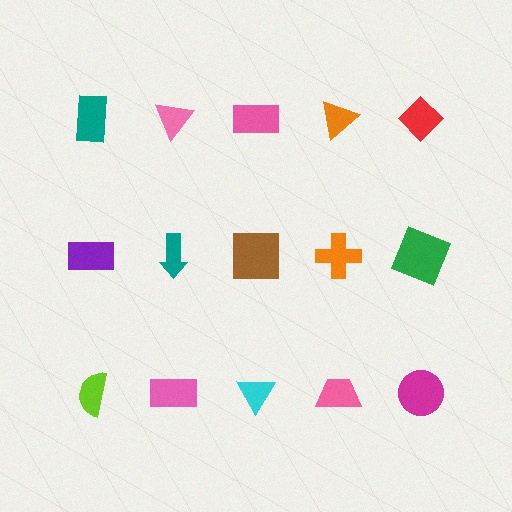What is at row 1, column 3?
A pink rectangle.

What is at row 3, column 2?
A pink rectangle.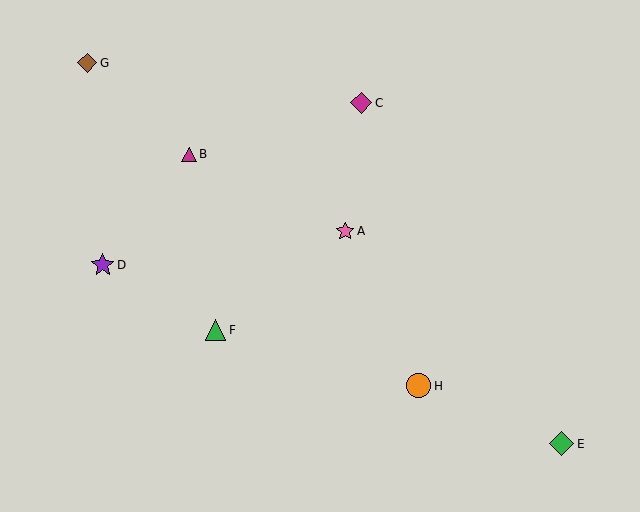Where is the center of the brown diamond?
The center of the brown diamond is at (87, 63).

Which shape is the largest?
The green diamond (labeled E) is the largest.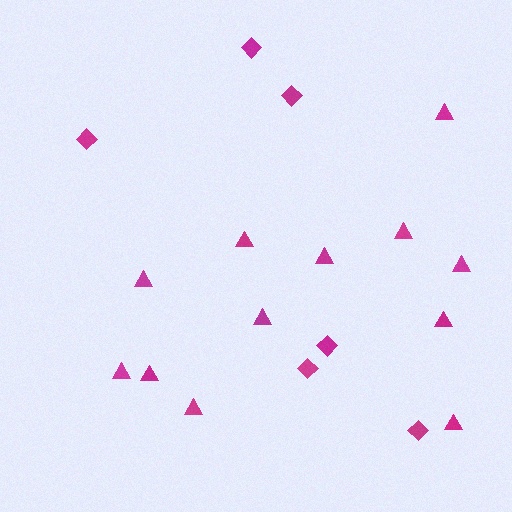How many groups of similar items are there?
There are 2 groups: one group of diamonds (6) and one group of triangles (12).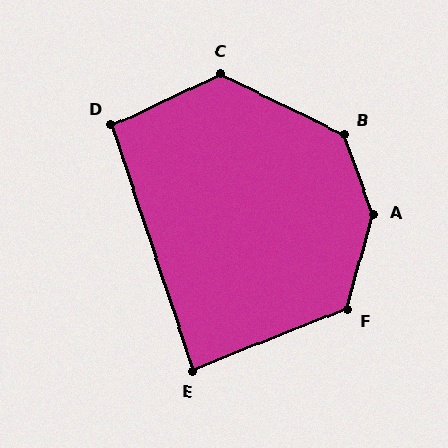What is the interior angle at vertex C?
Approximately 129 degrees (obtuse).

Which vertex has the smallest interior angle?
E, at approximately 87 degrees.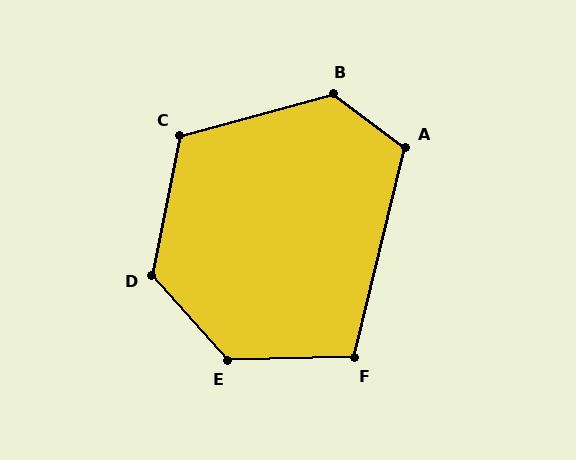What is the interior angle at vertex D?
Approximately 127 degrees (obtuse).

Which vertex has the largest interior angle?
E, at approximately 130 degrees.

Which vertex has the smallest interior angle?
F, at approximately 105 degrees.